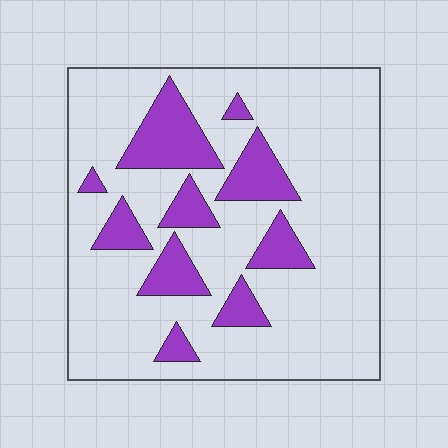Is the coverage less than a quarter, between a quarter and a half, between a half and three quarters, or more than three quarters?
Less than a quarter.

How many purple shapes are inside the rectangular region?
10.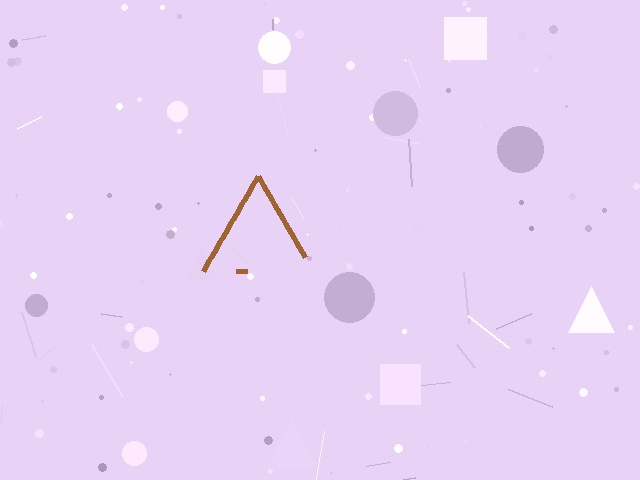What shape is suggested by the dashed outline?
The dashed outline suggests a triangle.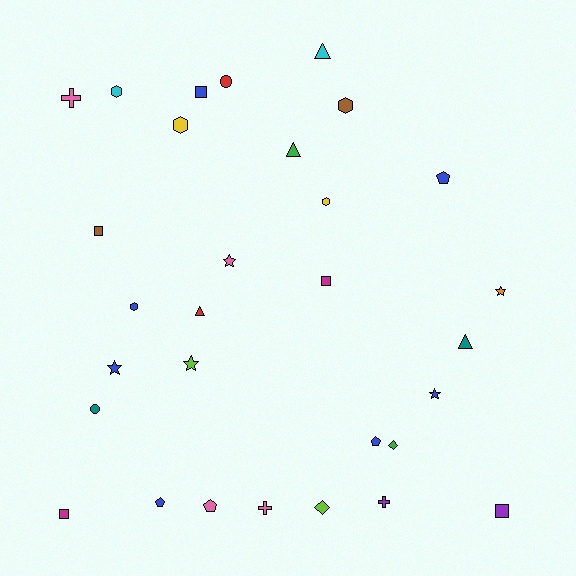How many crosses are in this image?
There are 3 crosses.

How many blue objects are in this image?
There are 7 blue objects.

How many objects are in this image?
There are 30 objects.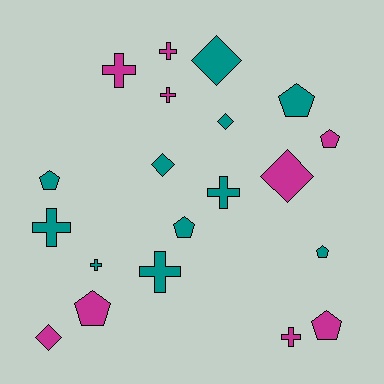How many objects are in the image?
There are 20 objects.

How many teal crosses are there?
There are 4 teal crosses.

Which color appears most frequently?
Teal, with 11 objects.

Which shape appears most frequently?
Cross, with 8 objects.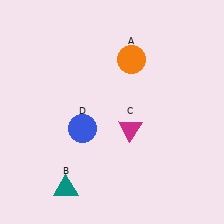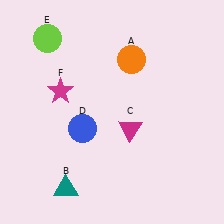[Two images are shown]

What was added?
A lime circle (E), a magenta star (F) were added in Image 2.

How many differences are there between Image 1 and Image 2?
There are 2 differences between the two images.